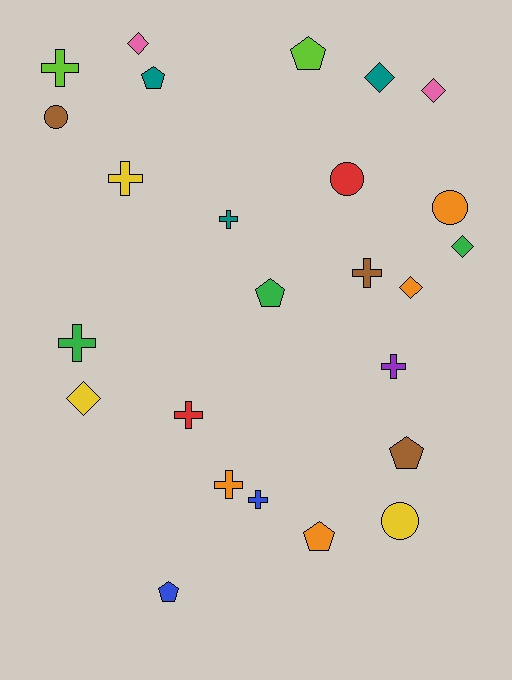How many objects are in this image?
There are 25 objects.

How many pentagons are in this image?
There are 6 pentagons.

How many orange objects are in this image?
There are 4 orange objects.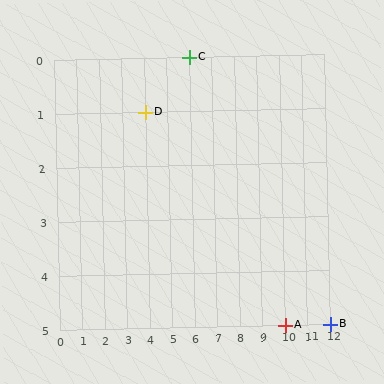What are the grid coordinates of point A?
Point A is at grid coordinates (10, 5).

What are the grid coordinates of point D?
Point D is at grid coordinates (4, 1).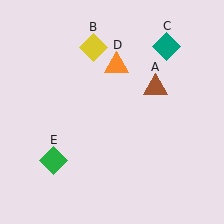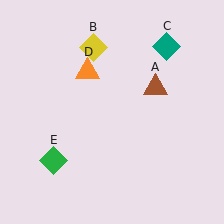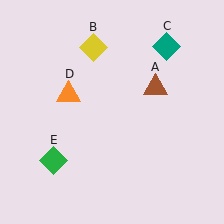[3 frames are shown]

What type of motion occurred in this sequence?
The orange triangle (object D) rotated counterclockwise around the center of the scene.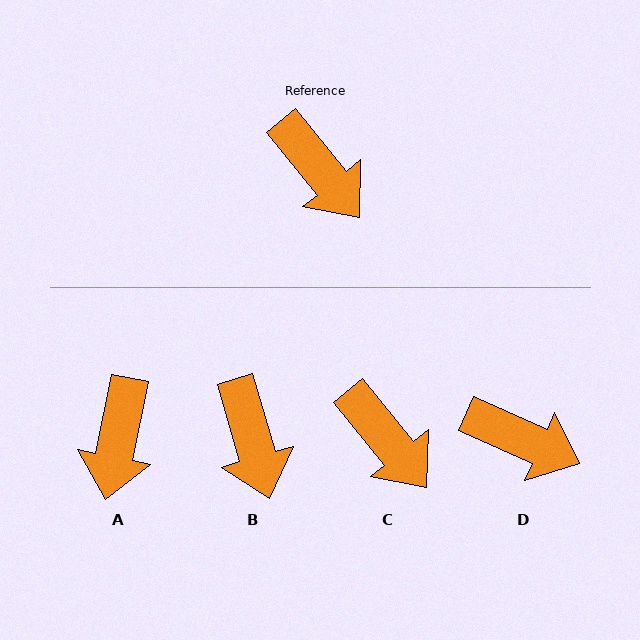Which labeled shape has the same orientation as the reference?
C.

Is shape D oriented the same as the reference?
No, it is off by about 27 degrees.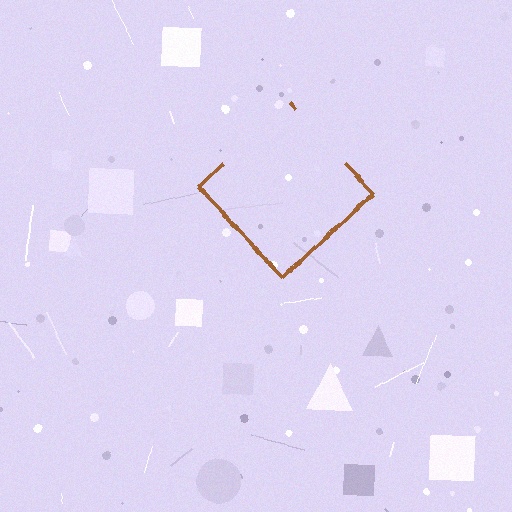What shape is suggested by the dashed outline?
The dashed outline suggests a diamond.